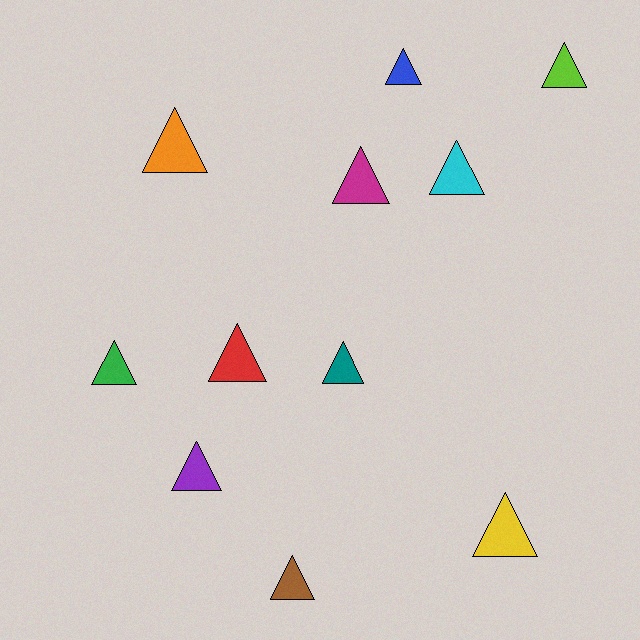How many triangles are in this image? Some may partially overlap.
There are 11 triangles.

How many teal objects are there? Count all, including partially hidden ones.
There is 1 teal object.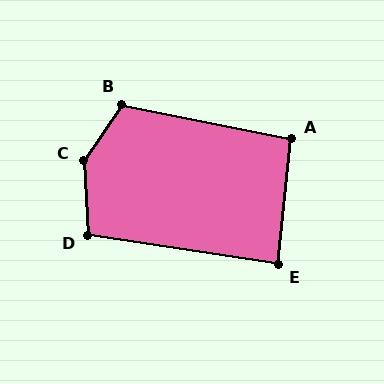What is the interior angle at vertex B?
Approximately 112 degrees (obtuse).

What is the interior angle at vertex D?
Approximately 102 degrees (obtuse).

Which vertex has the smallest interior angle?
E, at approximately 87 degrees.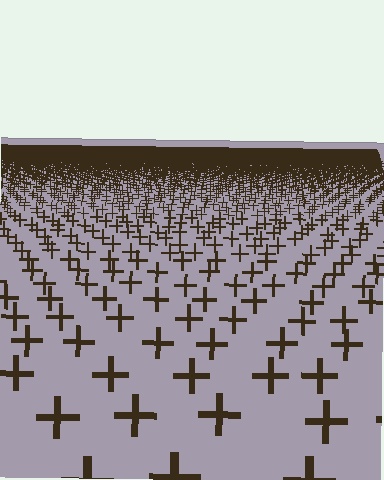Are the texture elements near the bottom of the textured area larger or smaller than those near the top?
Larger. Near the bottom, elements are closer to the viewer and appear at a bigger on-screen size.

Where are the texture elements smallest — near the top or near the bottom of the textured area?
Near the top.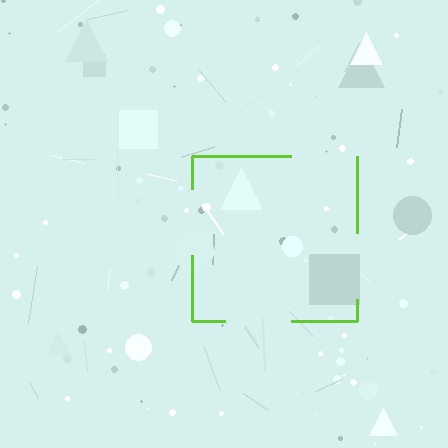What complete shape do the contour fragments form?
The contour fragments form a square.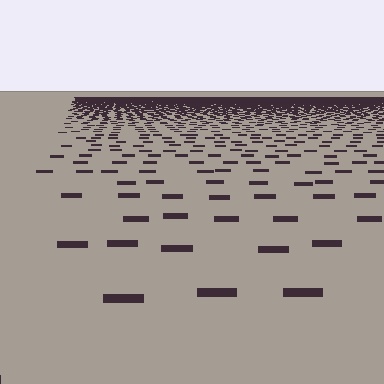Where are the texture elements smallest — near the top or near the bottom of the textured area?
Near the top.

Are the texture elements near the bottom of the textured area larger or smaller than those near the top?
Larger. Near the bottom, elements are closer to the viewer and appear at a bigger on-screen size.